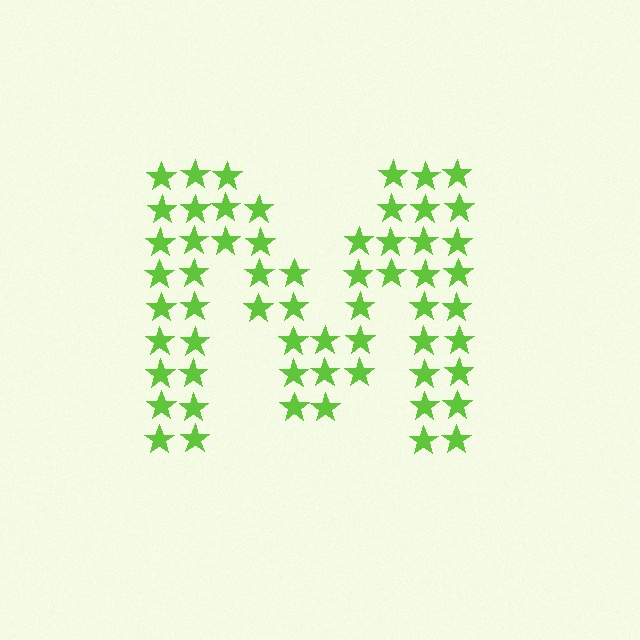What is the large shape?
The large shape is the letter M.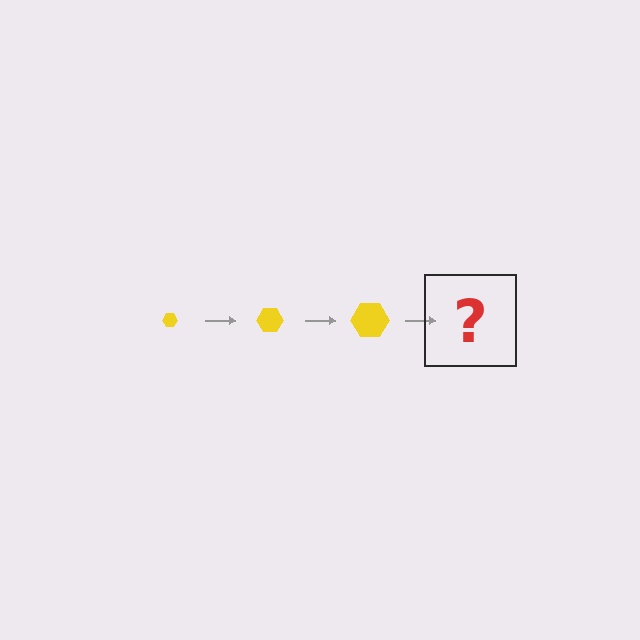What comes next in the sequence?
The next element should be a yellow hexagon, larger than the previous one.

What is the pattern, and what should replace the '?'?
The pattern is that the hexagon gets progressively larger each step. The '?' should be a yellow hexagon, larger than the previous one.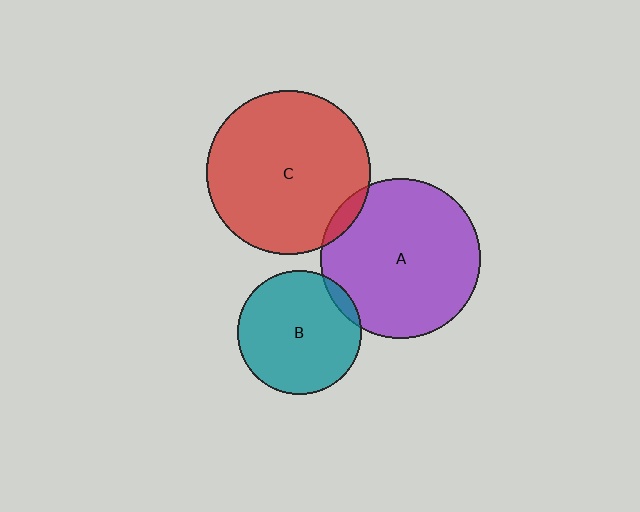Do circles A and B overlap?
Yes.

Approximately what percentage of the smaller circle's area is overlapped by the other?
Approximately 5%.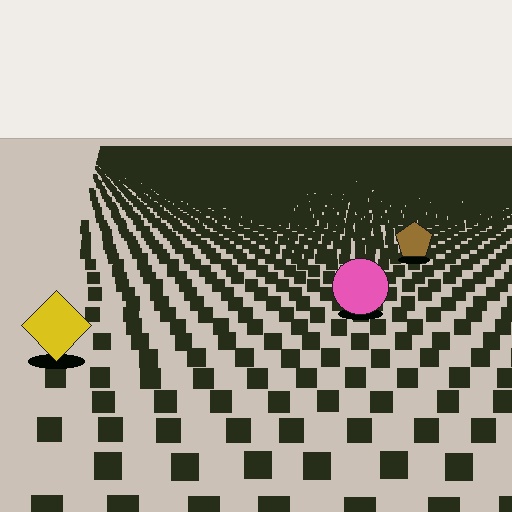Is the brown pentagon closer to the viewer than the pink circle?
No. The pink circle is closer — you can tell from the texture gradient: the ground texture is coarser near it.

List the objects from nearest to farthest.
From nearest to farthest: the yellow diamond, the pink circle, the brown pentagon.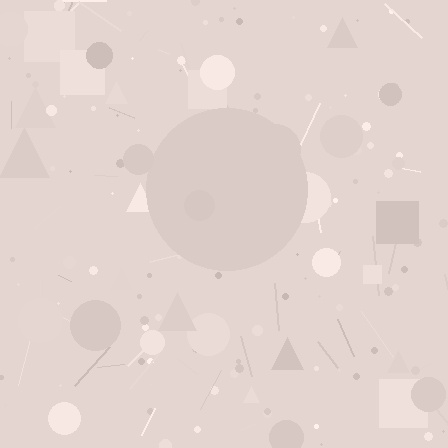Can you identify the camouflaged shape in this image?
The camouflaged shape is a circle.